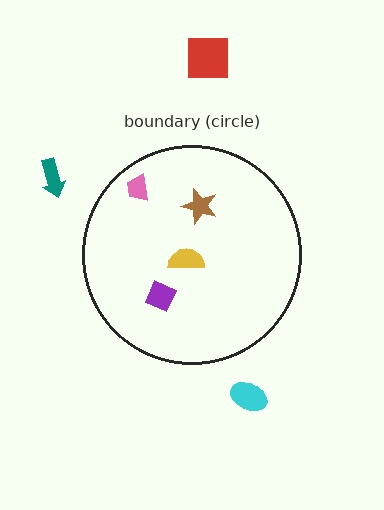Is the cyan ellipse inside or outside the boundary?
Outside.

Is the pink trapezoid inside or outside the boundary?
Inside.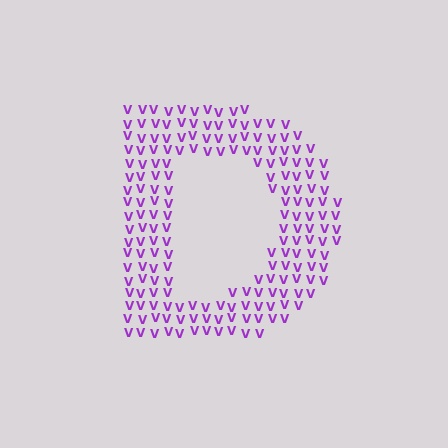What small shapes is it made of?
It is made of small letter V's.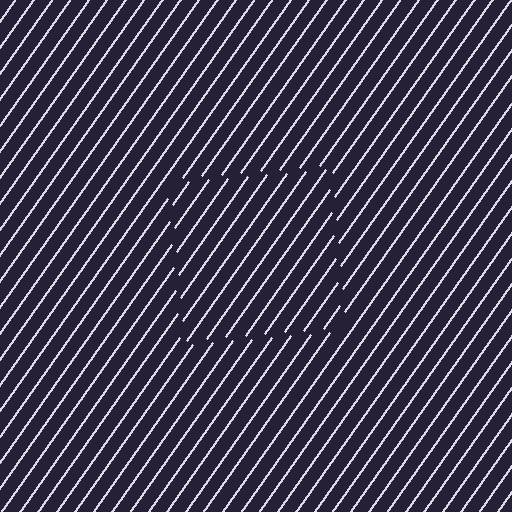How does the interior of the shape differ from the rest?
The interior of the shape contains the same grating, shifted by half a period — the contour is defined by the phase discontinuity where line-ends from the inner and outer gratings abut.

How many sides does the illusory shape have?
4 sides — the line-ends trace a square.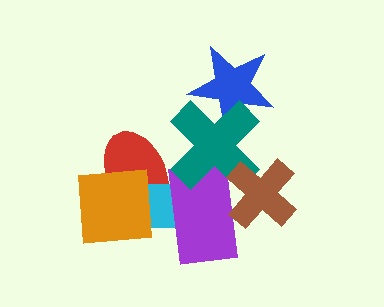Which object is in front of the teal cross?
The brown cross is in front of the teal cross.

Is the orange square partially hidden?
No, no other shape covers it.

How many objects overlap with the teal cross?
4 objects overlap with the teal cross.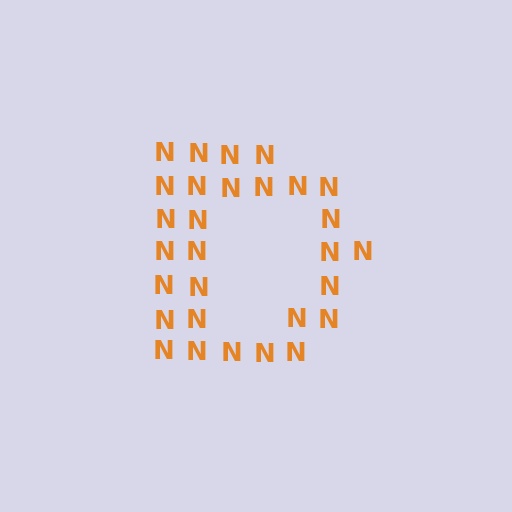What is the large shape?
The large shape is the letter D.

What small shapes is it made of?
It is made of small letter N's.